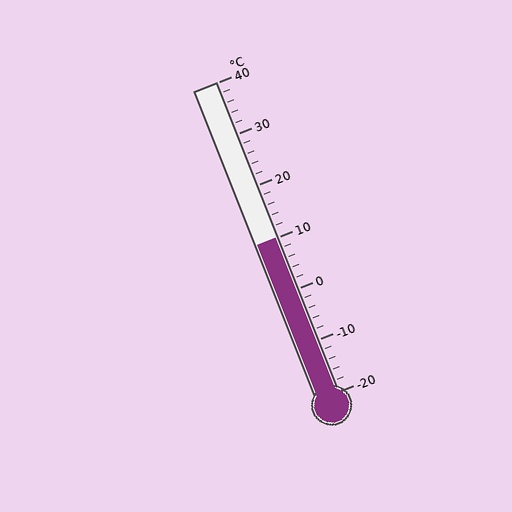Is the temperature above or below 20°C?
The temperature is below 20°C.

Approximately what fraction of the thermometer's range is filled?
The thermometer is filled to approximately 50% of its range.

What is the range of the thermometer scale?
The thermometer scale ranges from -20°C to 40°C.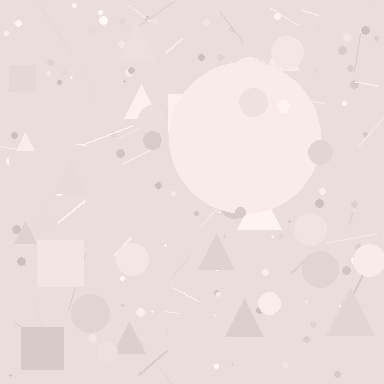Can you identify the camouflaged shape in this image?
The camouflaged shape is a circle.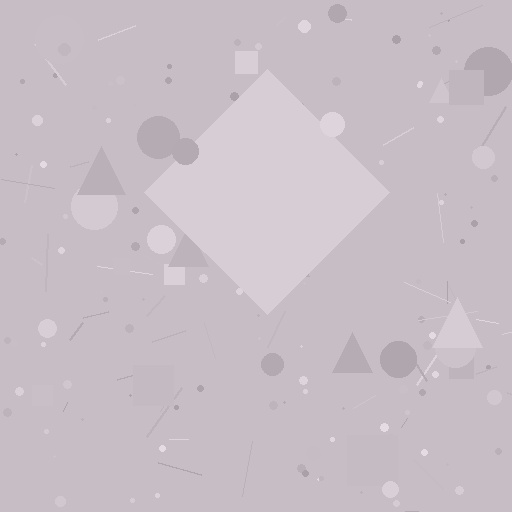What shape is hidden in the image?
A diamond is hidden in the image.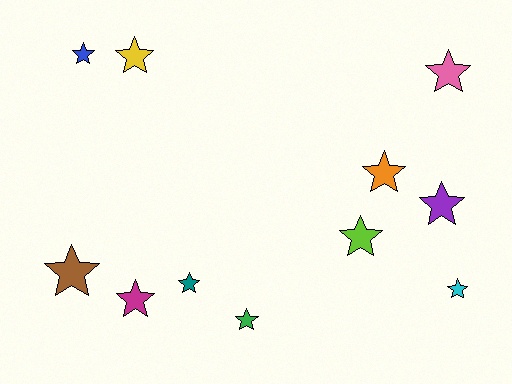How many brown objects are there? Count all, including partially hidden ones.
There is 1 brown object.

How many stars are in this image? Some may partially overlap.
There are 11 stars.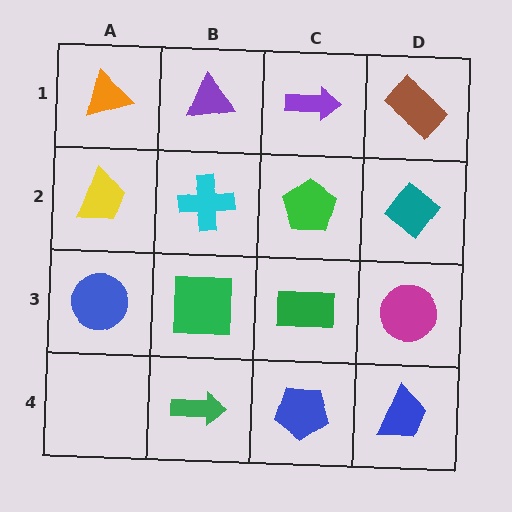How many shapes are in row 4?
3 shapes.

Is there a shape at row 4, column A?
No, that cell is empty.